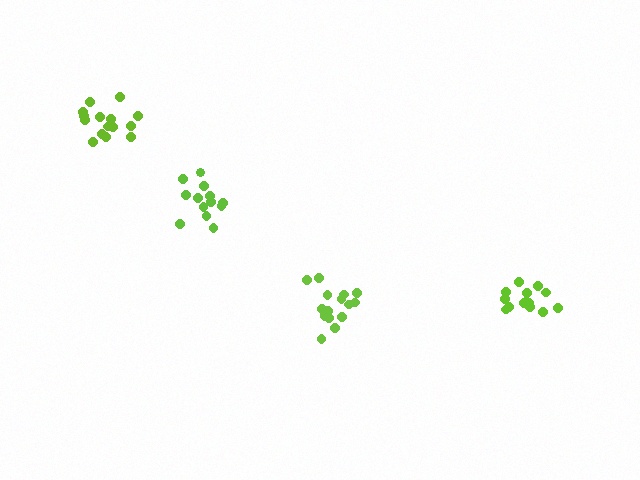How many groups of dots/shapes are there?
There are 4 groups.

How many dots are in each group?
Group 1: 13 dots, Group 2: 14 dots, Group 3: 16 dots, Group 4: 16 dots (59 total).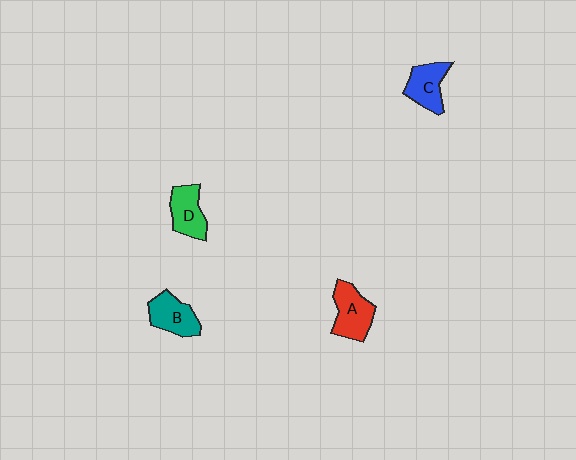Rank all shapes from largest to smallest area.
From largest to smallest: A (red), B (teal), C (blue), D (green).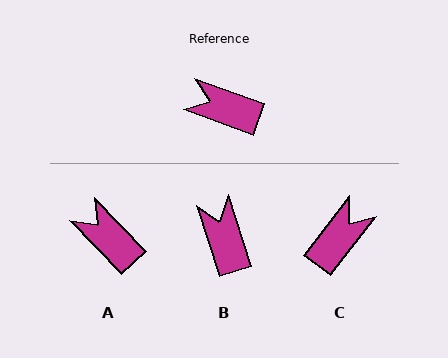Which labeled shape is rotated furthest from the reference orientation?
C, about 108 degrees away.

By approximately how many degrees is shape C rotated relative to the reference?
Approximately 108 degrees clockwise.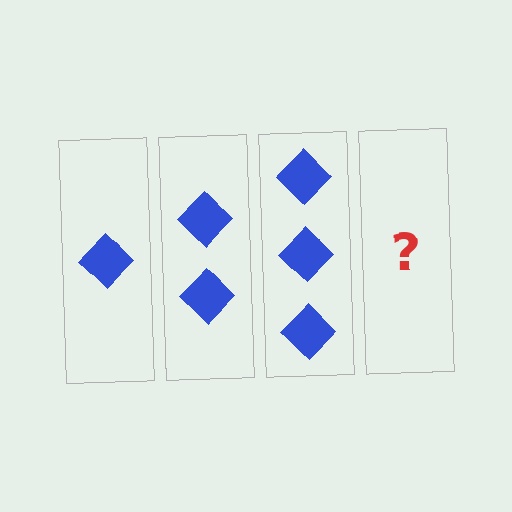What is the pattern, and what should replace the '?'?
The pattern is that each step adds one more diamond. The '?' should be 4 diamonds.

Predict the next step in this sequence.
The next step is 4 diamonds.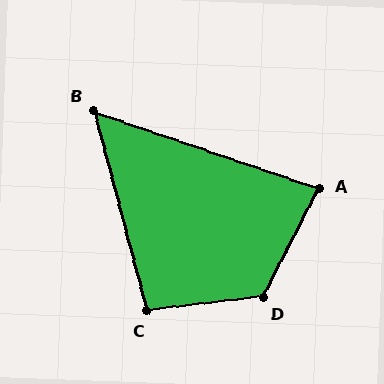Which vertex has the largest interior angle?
D, at approximately 124 degrees.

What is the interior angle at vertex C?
Approximately 98 degrees (obtuse).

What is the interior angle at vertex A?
Approximately 82 degrees (acute).